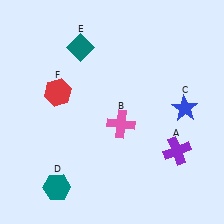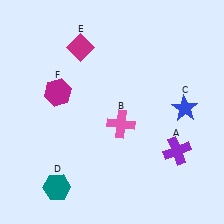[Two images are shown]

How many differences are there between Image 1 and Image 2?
There are 2 differences between the two images.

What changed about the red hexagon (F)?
In Image 1, F is red. In Image 2, it changed to magenta.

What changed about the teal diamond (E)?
In Image 1, E is teal. In Image 2, it changed to magenta.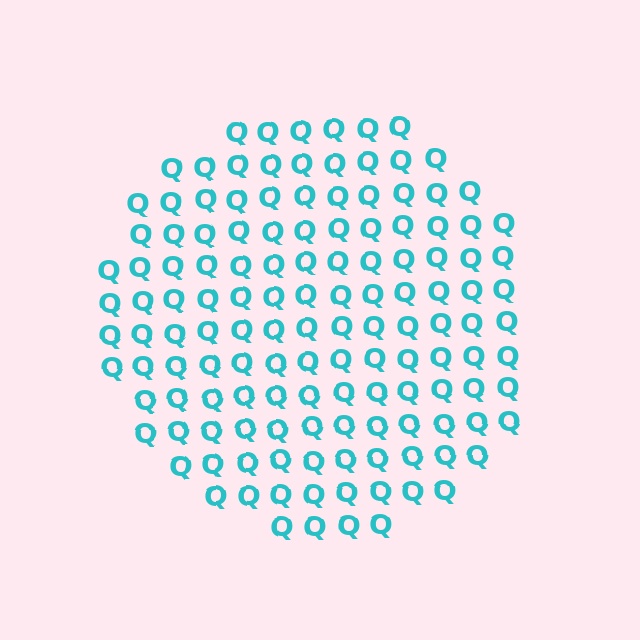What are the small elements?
The small elements are letter Q's.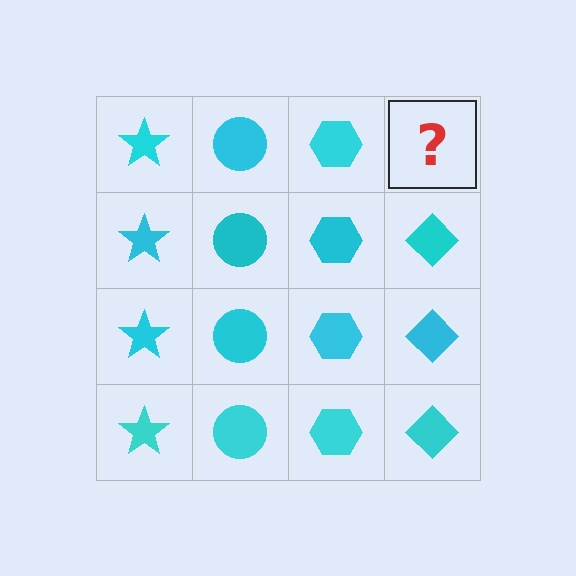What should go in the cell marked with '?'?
The missing cell should contain a cyan diamond.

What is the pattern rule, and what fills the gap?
The rule is that each column has a consistent shape. The gap should be filled with a cyan diamond.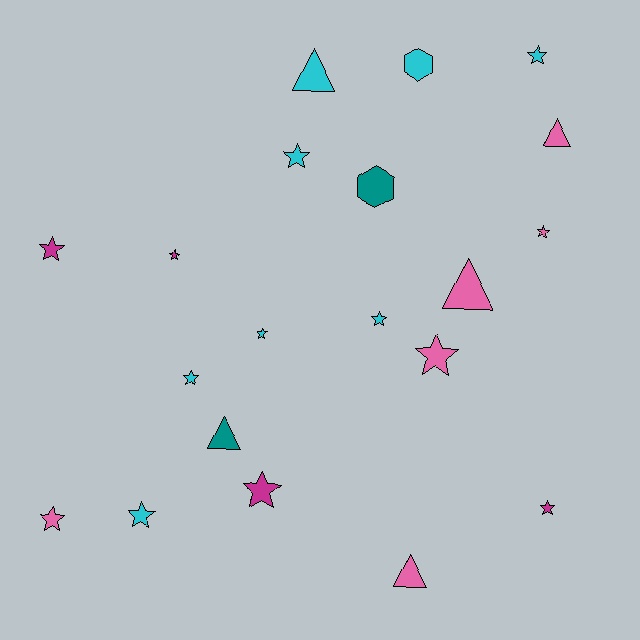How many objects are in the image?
There are 20 objects.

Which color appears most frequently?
Cyan, with 8 objects.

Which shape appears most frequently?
Star, with 13 objects.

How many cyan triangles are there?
There is 1 cyan triangle.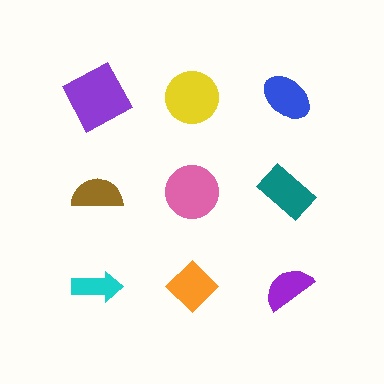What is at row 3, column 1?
A cyan arrow.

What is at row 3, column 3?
A purple semicircle.